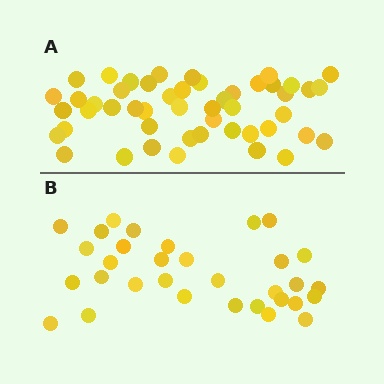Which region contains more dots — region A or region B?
Region A (the top region) has more dots.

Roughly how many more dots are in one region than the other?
Region A has approximately 15 more dots than region B.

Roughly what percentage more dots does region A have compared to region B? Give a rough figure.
About 55% more.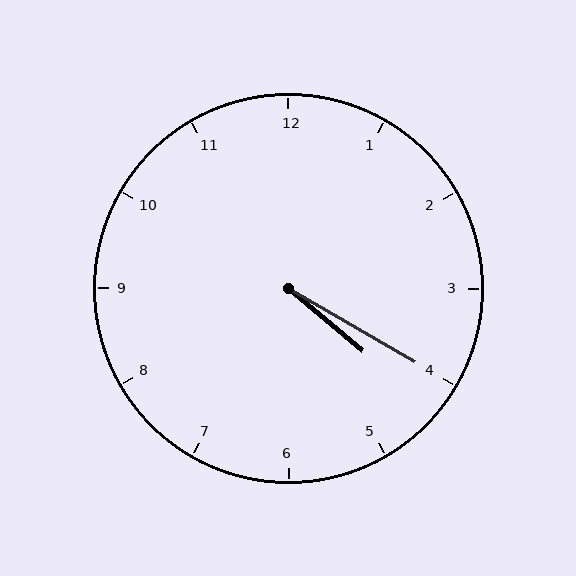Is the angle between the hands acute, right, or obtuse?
It is acute.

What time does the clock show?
4:20.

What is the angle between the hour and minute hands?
Approximately 10 degrees.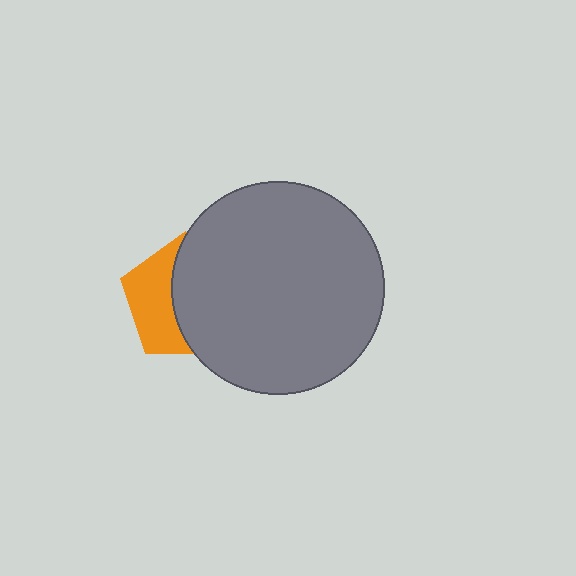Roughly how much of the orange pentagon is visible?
A small part of it is visible (roughly 41%).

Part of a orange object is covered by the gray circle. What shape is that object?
It is a pentagon.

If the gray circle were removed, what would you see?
You would see the complete orange pentagon.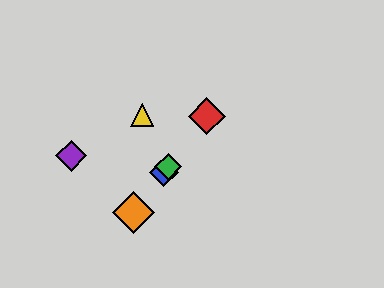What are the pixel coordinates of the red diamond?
The red diamond is at (207, 116).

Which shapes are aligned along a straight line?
The red diamond, the blue diamond, the green diamond, the orange diamond are aligned along a straight line.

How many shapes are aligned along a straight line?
4 shapes (the red diamond, the blue diamond, the green diamond, the orange diamond) are aligned along a straight line.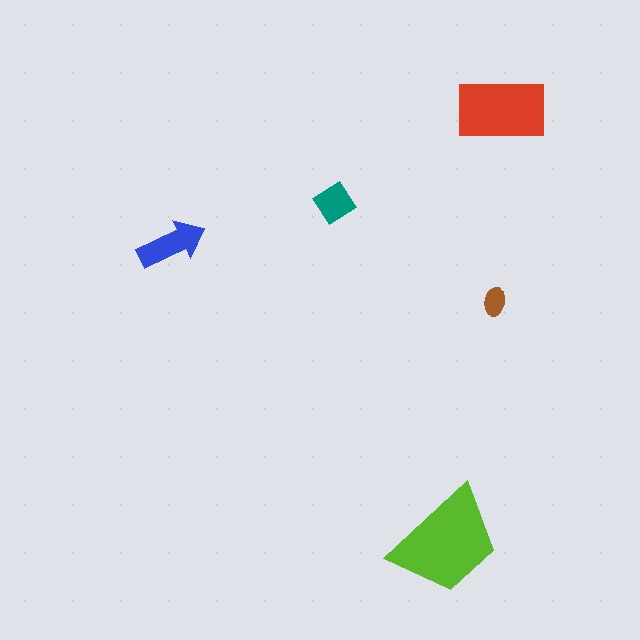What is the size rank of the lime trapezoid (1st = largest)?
1st.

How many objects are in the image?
There are 5 objects in the image.